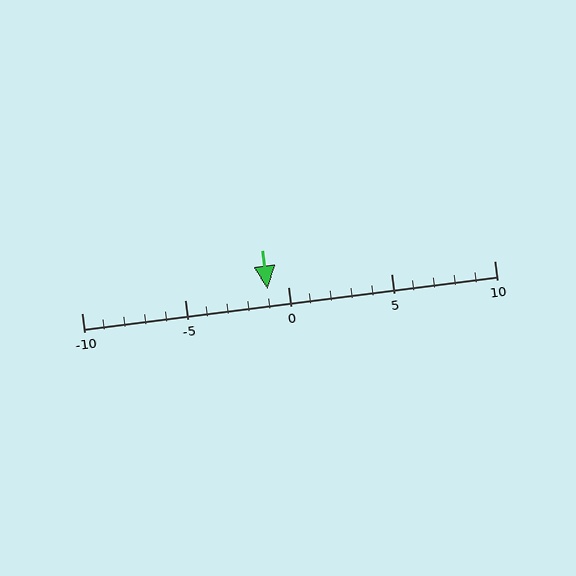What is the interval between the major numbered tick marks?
The major tick marks are spaced 5 units apart.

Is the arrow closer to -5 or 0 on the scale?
The arrow is closer to 0.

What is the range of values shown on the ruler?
The ruler shows values from -10 to 10.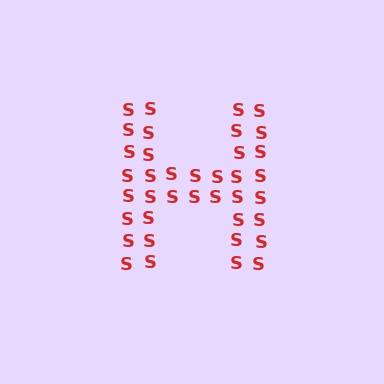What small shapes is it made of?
It is made of small letter S's.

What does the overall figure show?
The overall figure shows the letter H.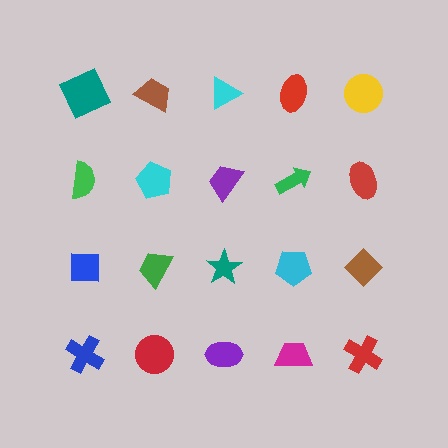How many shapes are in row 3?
5 shapes.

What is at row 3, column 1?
A blue square.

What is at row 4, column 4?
A magenta trapezoid.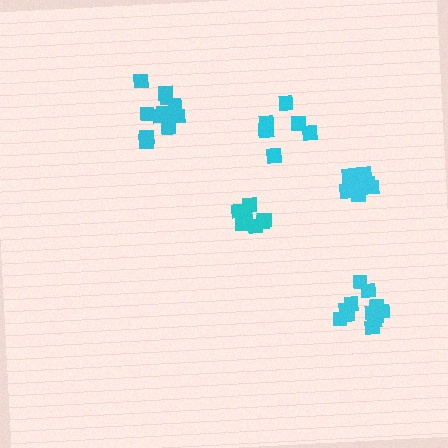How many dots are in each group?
Group 1: 9 dots, Group 2: 7 dots, Group 3: 7 dots, Group 4: 13 dots, Group 5: 12 dots (48 total).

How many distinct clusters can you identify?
There are 5 distinct clusters.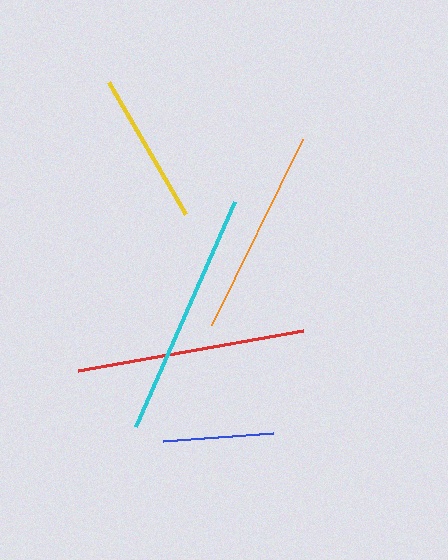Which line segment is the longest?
The cyan line is the longest at approximately 246 pixels.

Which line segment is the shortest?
The blue line is the shortest at approximately 110 pixels.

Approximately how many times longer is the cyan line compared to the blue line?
The cyan line is approximately 2.2 times the length of the blue line.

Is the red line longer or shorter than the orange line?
The red line is longer than the orange line.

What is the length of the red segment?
The red segment is approximately 229 pixels long.